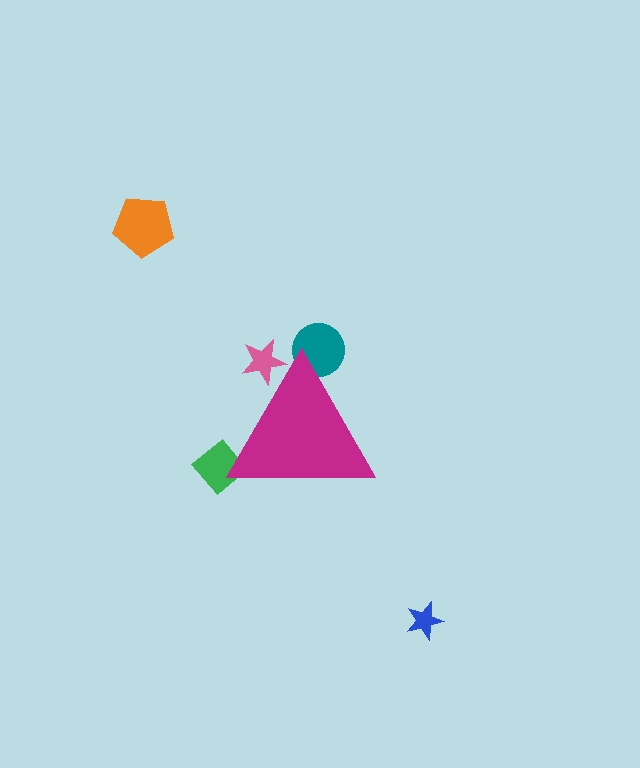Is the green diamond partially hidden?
Yes, the green diamond is partially hidden behind the magenta triangle.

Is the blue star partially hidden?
No, the blue star is fully visible.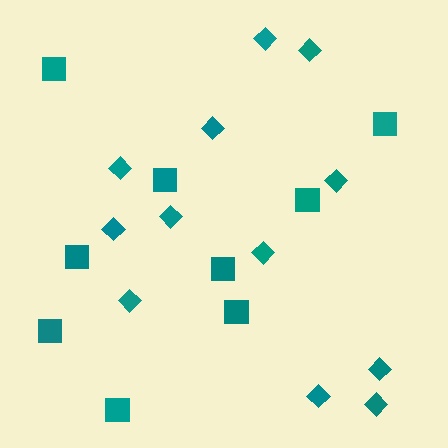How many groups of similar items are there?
There are 2 groups: one group of squares (9) and one group of diamonds (12).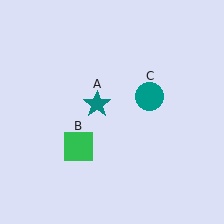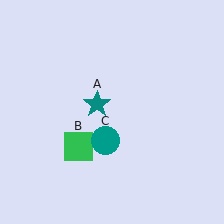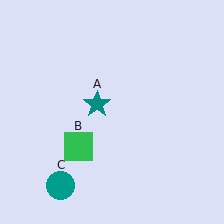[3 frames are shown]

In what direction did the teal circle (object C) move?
The teal circle (object C) moved down and to the left.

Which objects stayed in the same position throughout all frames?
Teal star (object A) and green square (object B) remained stationary.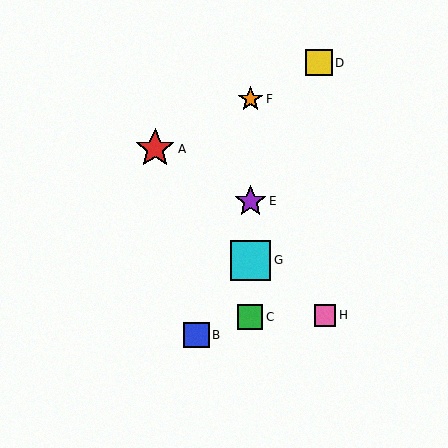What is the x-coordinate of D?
Object D is at x≈319.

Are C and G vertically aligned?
Yes, both are at x≈250.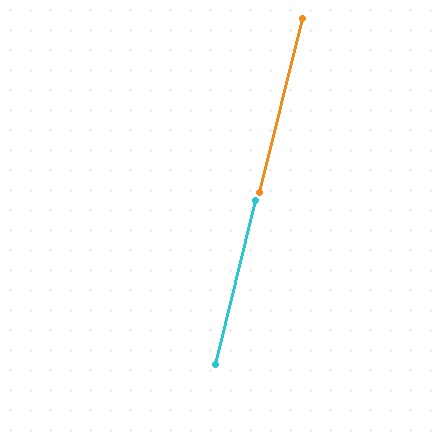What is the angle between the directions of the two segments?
Approximately 0 degrees.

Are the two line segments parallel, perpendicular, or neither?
Parallel — their directions differ by only 0.2°.